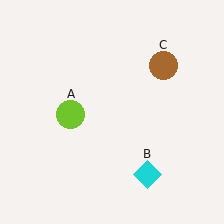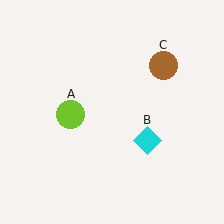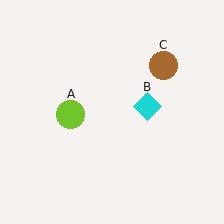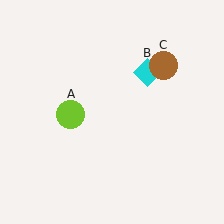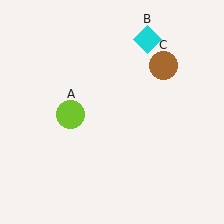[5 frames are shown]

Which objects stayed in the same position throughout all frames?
Lime circle (object A) and brown circle (object C) remained stationary.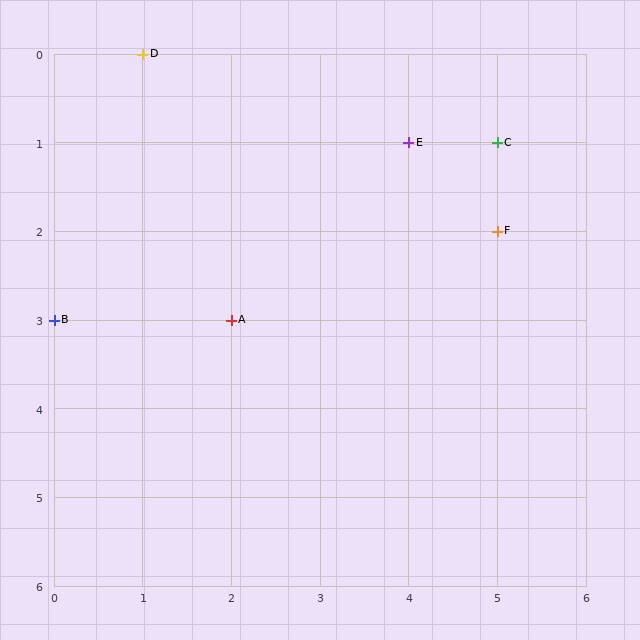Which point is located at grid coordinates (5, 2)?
Point F is at (5, 2).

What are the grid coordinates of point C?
Point C is at grid coordinates (5, 1).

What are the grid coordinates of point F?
Point F is at grid coordinates (5, 2).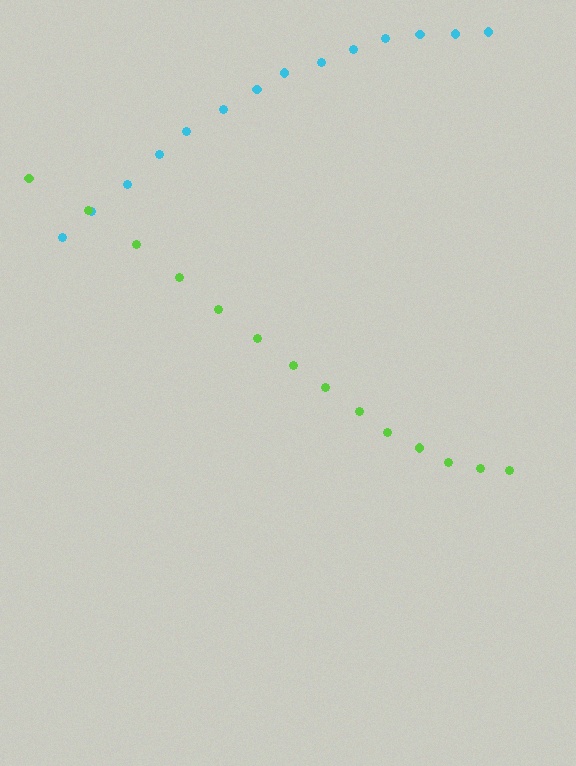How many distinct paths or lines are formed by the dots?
There are 2 distinct paths.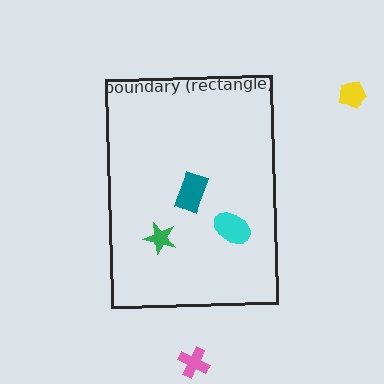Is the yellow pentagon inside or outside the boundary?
Outside.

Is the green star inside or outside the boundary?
Inside.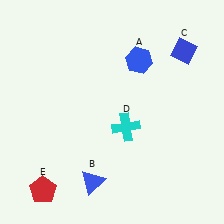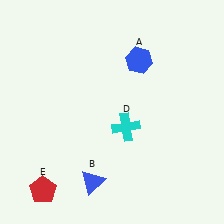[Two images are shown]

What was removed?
The blue diamond (C) was removed in Image 2.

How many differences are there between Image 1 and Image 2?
There is 1 difference between the two images.